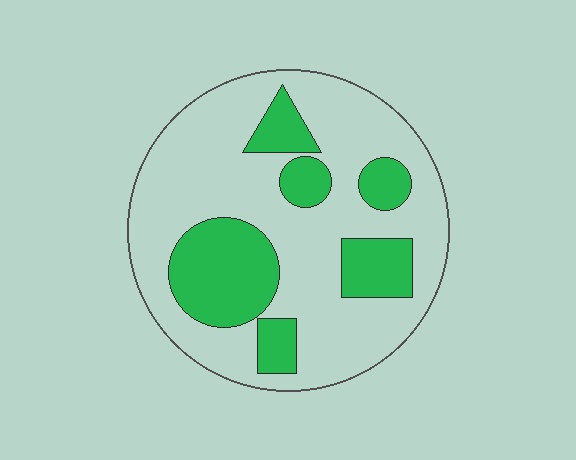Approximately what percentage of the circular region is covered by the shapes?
Approximately 30%.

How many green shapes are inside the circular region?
6.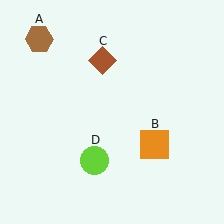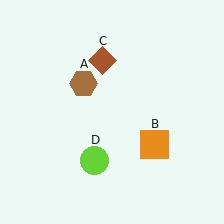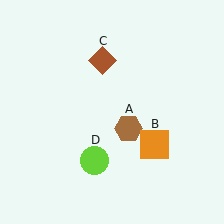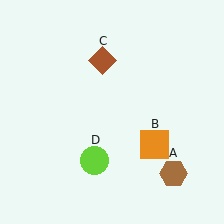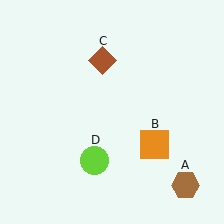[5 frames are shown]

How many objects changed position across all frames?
1 object changed position: brown hexagon (object A).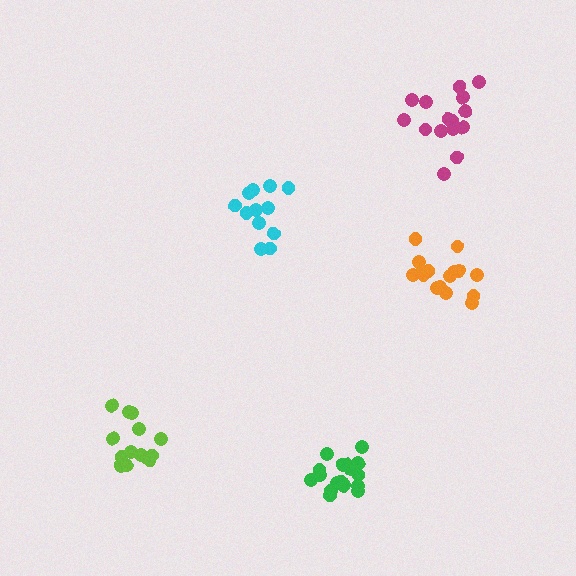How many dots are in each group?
Group 1: 12 dots, Group 2: 16 dots, Group 3: 15 dots, Group 4: 13 dots, Group 5: 17 dots (73 total).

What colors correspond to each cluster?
The clusters are colored: cyan, orange, magenta, lime, green.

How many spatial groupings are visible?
There are 5 spatial groupings.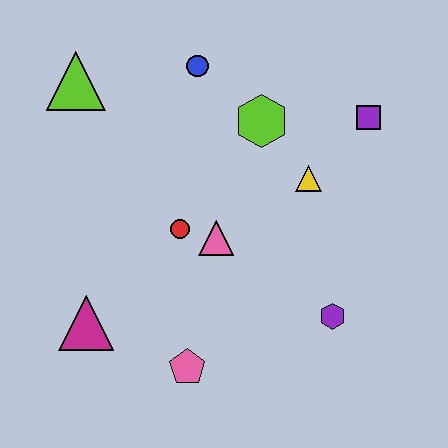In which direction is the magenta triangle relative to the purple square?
The magenta triangle is to the left of the purple square.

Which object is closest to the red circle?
The pink triangle is closest to the red circle.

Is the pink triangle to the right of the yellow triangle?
No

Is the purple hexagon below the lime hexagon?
Yes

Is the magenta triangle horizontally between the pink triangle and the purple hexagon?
No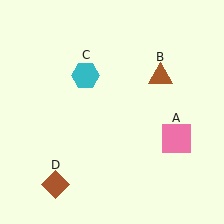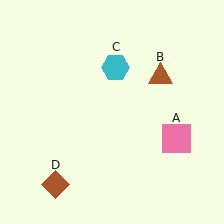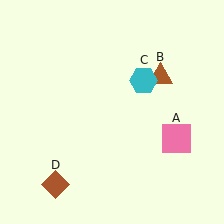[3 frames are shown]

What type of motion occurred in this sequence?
The cyan hexagon (object C) rotated clockwise around the center of the scene.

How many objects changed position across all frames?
1 object changed position: cyan hexagon (object C).